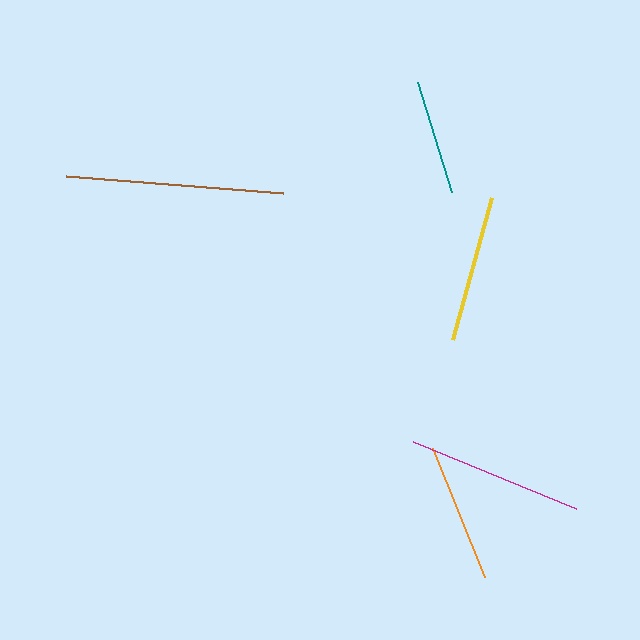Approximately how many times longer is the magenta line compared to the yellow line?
The magenta line is approximately 1.2 times the length of the yellow line.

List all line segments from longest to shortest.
From longest to shortest: brown, magenta, yellow, orange, teal.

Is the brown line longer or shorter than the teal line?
The brown line is longer than the teal line.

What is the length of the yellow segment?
The yellow segment is approximately 148 pixels long.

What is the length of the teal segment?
The teal segment is approximately 116 pixels long.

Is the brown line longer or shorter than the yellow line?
The brown line is longer than the yellow line.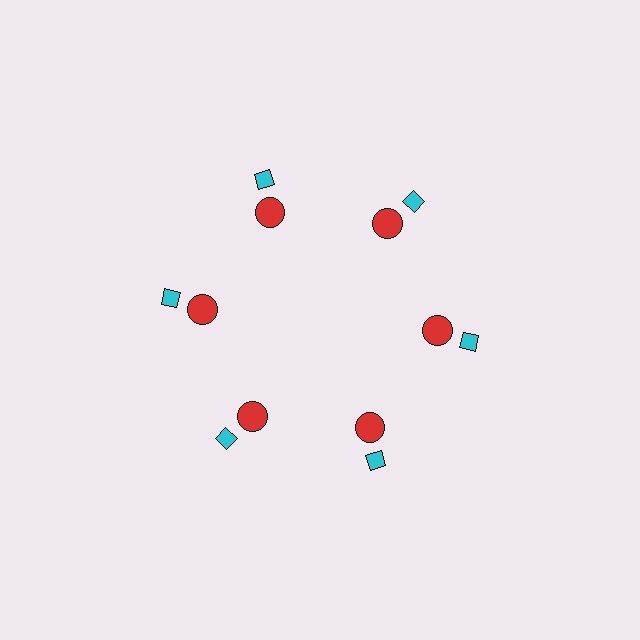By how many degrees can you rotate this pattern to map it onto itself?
The pattern maps onto itself every 60 degrees of rotation.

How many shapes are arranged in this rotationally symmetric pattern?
There are 12 shapes, arranged in 6 groups of 2.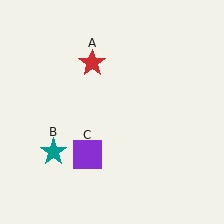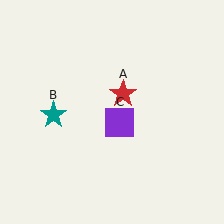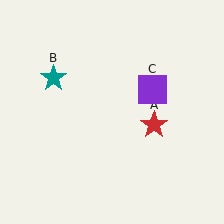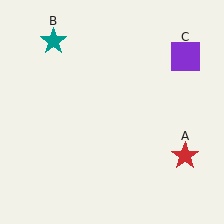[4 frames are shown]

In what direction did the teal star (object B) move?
The teal star (object B) moved up.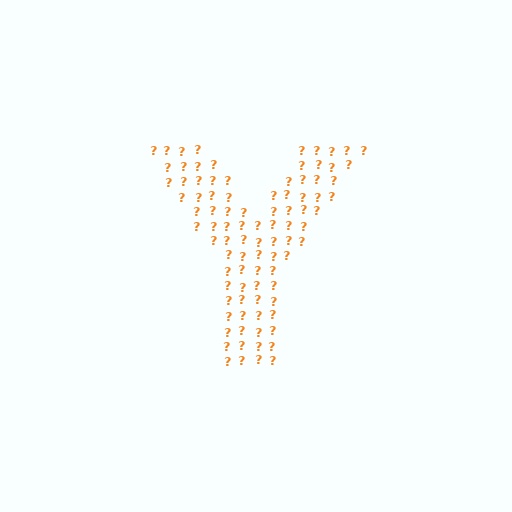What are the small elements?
The small elements are question marks.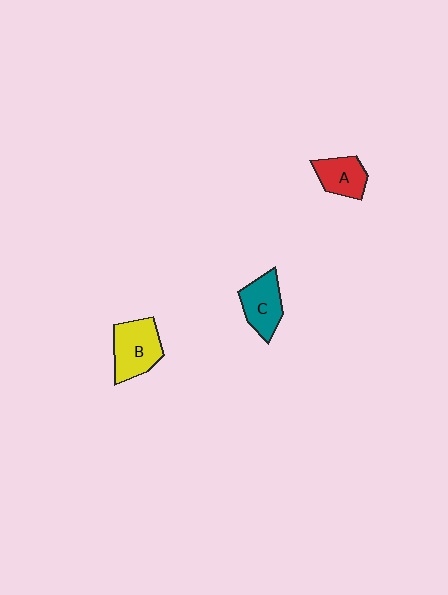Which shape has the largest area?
Shape B (yellow).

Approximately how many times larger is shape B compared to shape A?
Approximately 1.4 times.